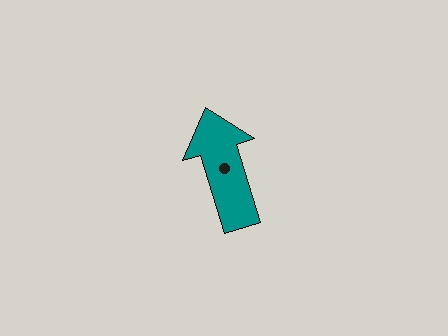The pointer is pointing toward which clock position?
Roughly 11 o'clock.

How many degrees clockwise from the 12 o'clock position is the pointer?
Approximately 343 degrees.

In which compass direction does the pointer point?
North.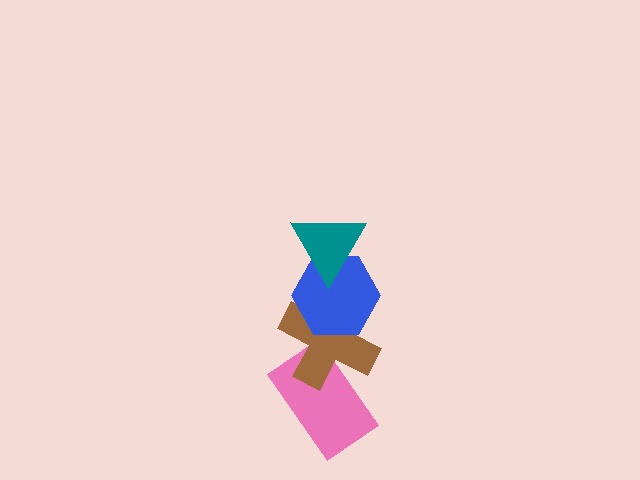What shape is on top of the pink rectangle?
The brown cross is on top of the pink rectangle.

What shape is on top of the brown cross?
The blue hexagon is on top of the brown cross.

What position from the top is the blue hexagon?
The blue hexagon is 2nd from the top.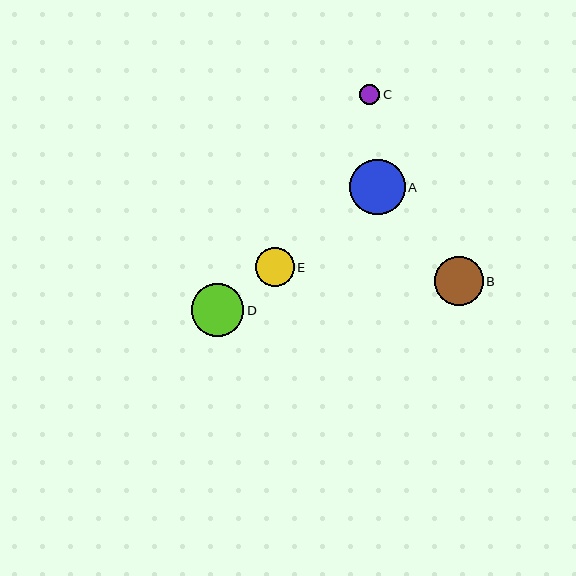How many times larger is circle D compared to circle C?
Circle D is approximately 2.6 times the size of circle C.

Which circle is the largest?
Circle A is the largest with a size of approximately 55 pixels.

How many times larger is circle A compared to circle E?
Circle A is approximately 1.4 times the size of circle E.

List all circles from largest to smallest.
From largest to smallest: A, D, B, E, C.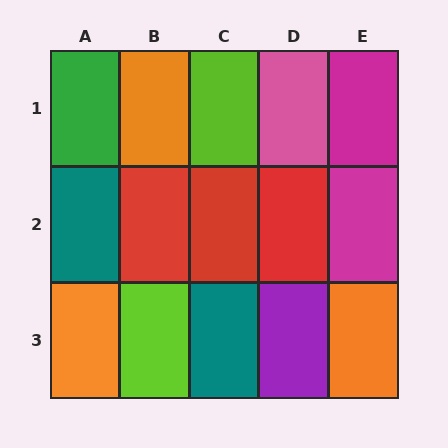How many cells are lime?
2 cells are lime.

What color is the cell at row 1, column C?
Lime.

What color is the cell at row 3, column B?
Lime.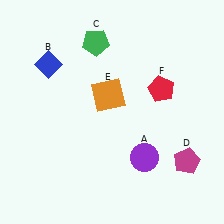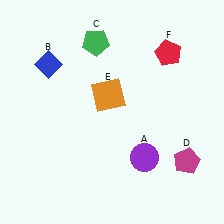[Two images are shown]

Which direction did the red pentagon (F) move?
The red pentagon (F) moved up.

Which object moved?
The red pentagon (F) moved up.